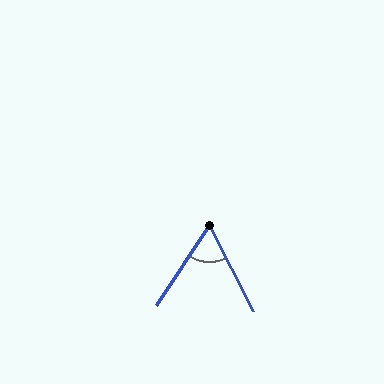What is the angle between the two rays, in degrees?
Approximately 60 degrees.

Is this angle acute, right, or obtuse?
It is acute.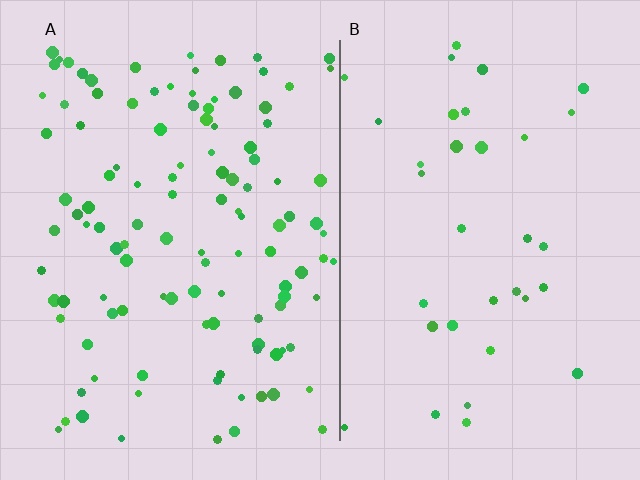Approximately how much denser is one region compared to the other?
Approximately 3.3× — region A over region B.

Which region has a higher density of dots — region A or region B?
A (the left).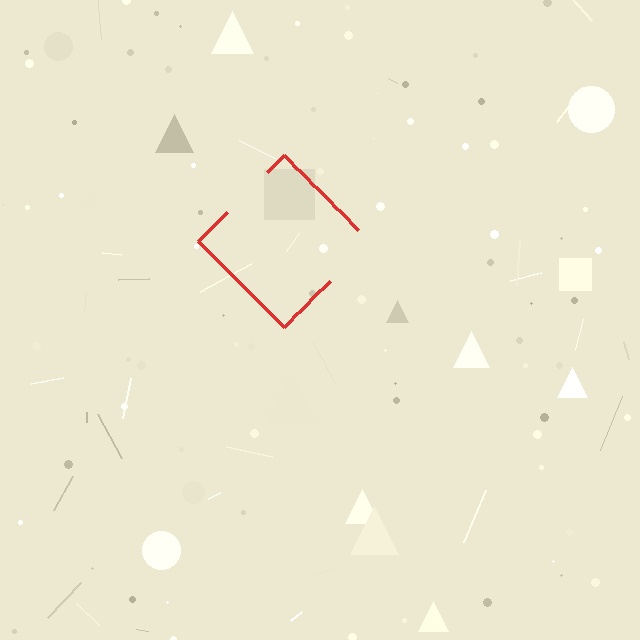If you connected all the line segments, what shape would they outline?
They would outline a diamond.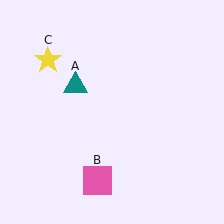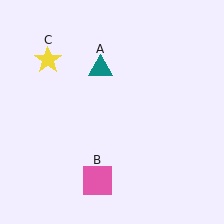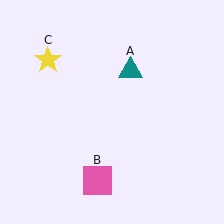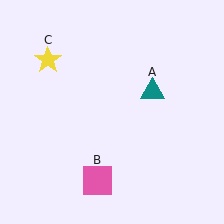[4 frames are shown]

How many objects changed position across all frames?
1 object changed position: teal triangle (object A).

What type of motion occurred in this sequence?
The teal triangle (object A) rotated clockwise around the center of the scene.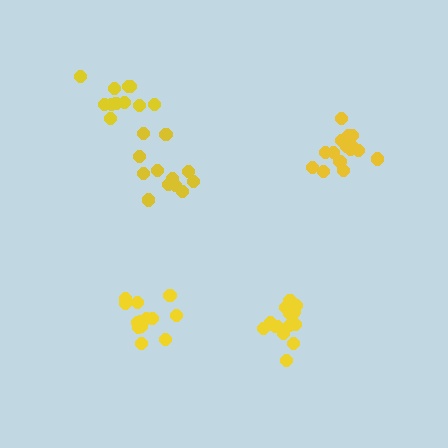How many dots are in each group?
Group 1: 12 dots, Group 2: 16 dots, Group 3: 13 dots, Group 4: 15 dots, Group 5: 11 dots (67 total).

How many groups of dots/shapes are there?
There are 5 groups.